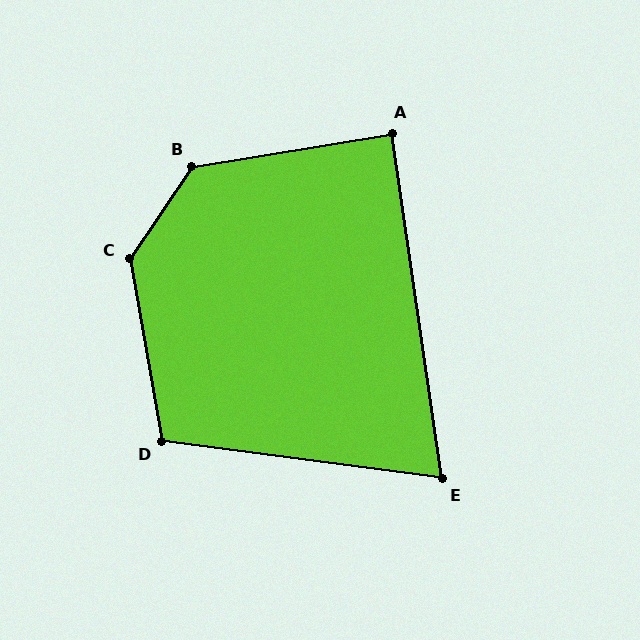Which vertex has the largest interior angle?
C, at approximately 136 degrees.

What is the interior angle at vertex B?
Approximately 133 degrees (obtuse).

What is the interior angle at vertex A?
Approximately 89 degrees (approximately right).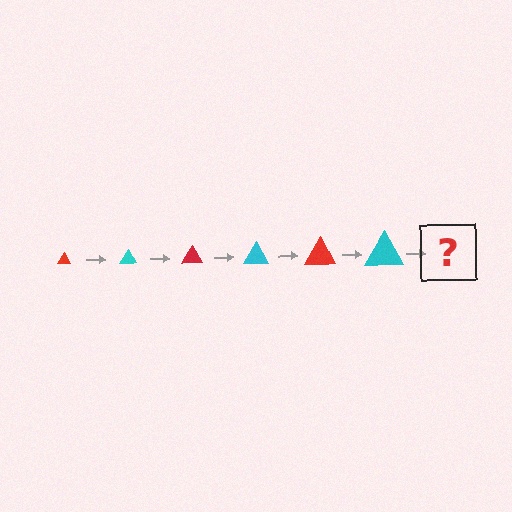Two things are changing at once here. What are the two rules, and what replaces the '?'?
The two rules are that the triangle grows larger each step and the color cycles through red and cyan. The '?' should be a red triangle, larger than the previous one.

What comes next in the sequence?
The next element should be a red triangle, larger than the previous one.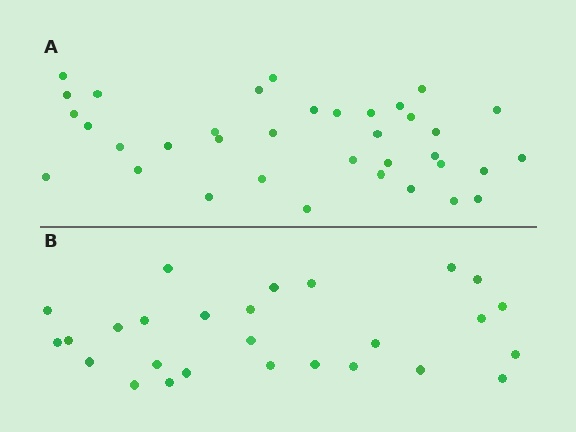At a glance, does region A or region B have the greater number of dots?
Region A (the top region) has more dots.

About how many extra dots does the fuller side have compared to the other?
Region A has roughly 8 or so more dots than region B.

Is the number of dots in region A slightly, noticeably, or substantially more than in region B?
Region A has noticeably more, but not dramatically so. The ratio is roughly 1.3 to 1.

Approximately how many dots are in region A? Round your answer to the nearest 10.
About 40 dots. (The exact count is 36, which rounds to 40.)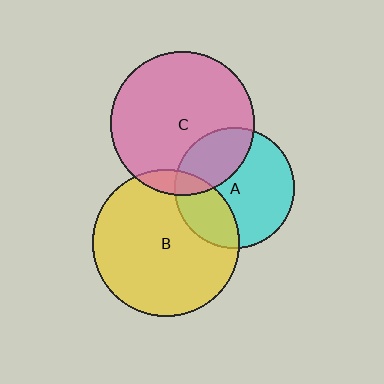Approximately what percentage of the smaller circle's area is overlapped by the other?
Approximately 30%.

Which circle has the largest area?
Circle B (yellow).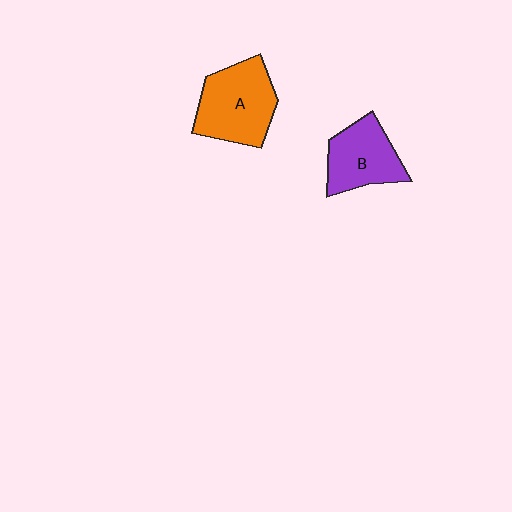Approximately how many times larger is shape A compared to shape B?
Approximately 1.3 times.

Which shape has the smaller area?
Shape B (purple).